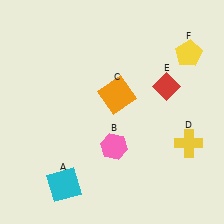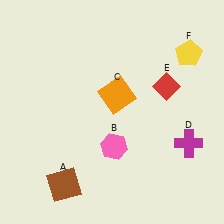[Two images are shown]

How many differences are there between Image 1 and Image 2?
There are 2 differences between the two images.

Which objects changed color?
A changed from cyan to brown. D changed from yellow to magenta.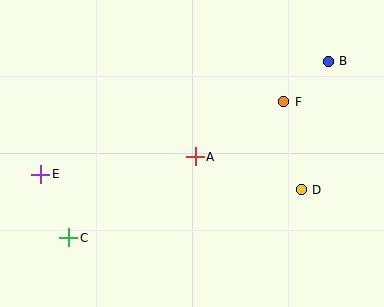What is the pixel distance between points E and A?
The distance between E and A is 155 pixels.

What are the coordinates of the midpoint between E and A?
The midpoint between E and A is at (118, 165).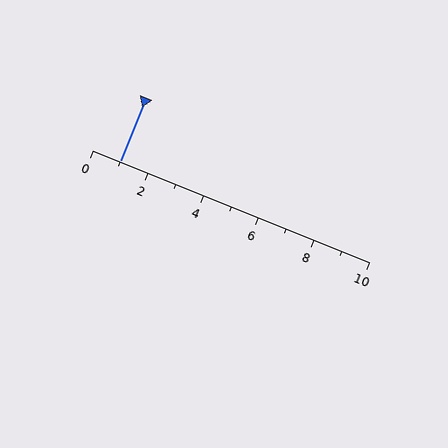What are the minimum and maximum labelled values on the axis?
The axis runs from 0 to 10.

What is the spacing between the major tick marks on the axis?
The major ticks are spaced 2 apart.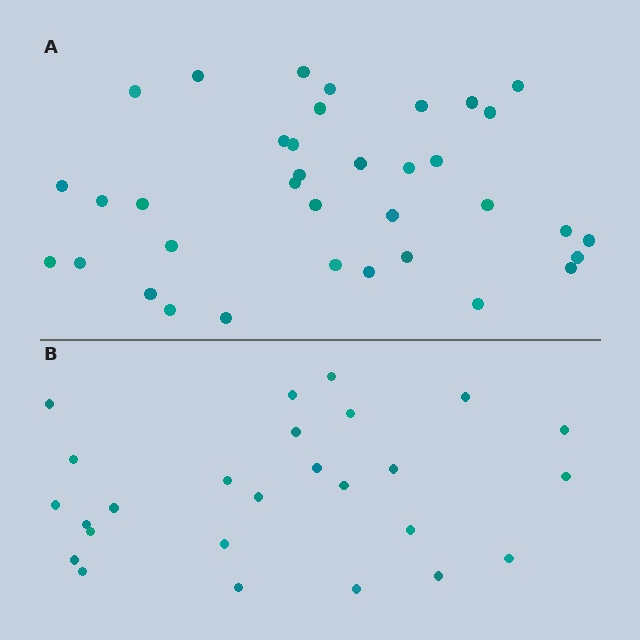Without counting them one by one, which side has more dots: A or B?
Region A (the top region) has more dots.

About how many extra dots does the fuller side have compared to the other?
Region A has roughly 10 or so more dots than region B.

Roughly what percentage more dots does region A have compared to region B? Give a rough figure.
About 40% more.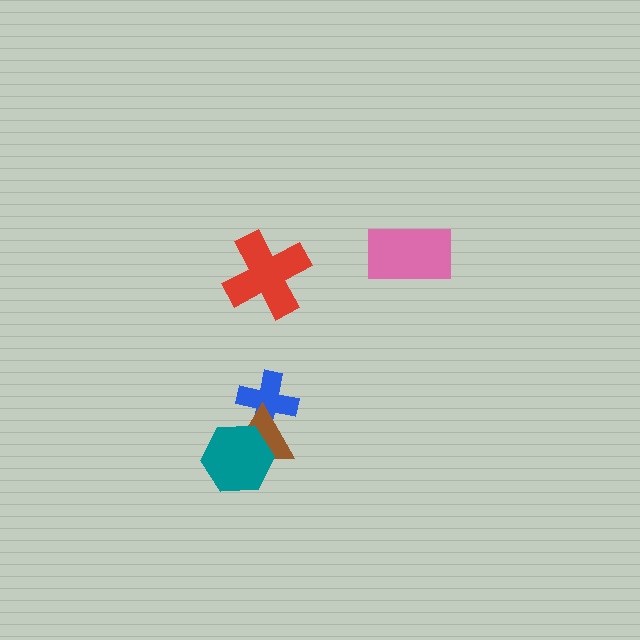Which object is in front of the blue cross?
The brown triangle is in front of the blue cross.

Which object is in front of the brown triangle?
The teal hexagon is in front of the brown triangle.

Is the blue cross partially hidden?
Yes, it is partially covered by another shape.